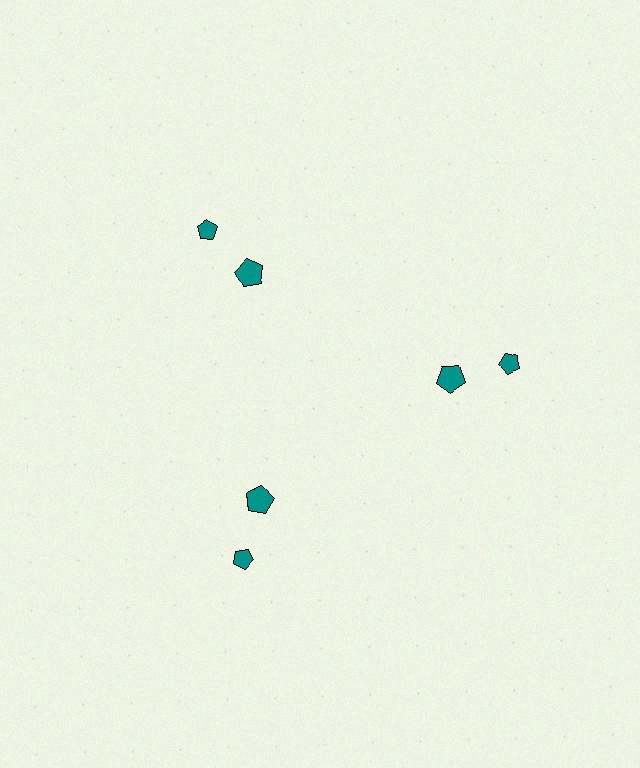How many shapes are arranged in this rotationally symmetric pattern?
There are 6 shapes, arranged in 3 groups of 2.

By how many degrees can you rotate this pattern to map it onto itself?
The pattern maps onto itself every 120 degrees of rotation.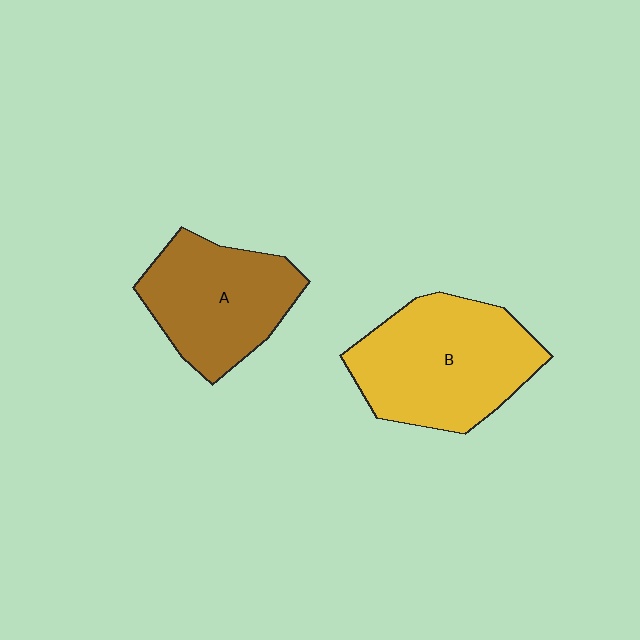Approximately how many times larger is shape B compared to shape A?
Approximately 1.2 times.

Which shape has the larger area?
Shape B (yellow).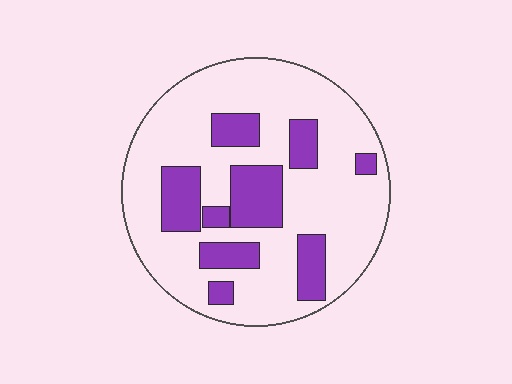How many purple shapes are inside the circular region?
9.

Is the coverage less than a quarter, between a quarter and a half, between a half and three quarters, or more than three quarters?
Between a quarter and a half.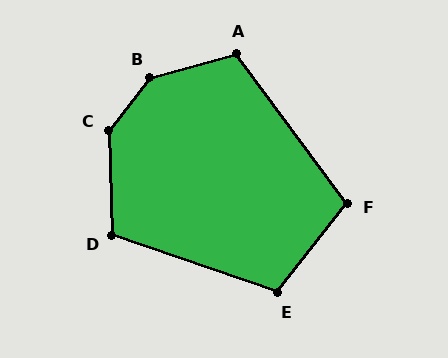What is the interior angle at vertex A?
Approximately 111 degrees (obtuse).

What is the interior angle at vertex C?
Approximately 140 degrees (obtuse).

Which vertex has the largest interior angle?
B, at approximately 144 degrees.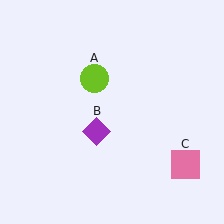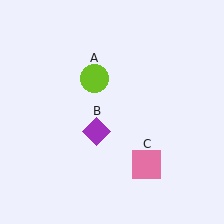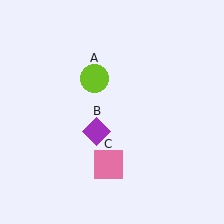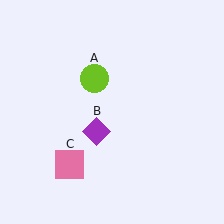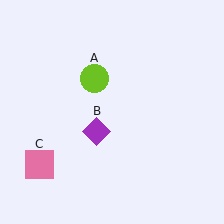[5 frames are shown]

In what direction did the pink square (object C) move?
The pink square (object C) moved left.